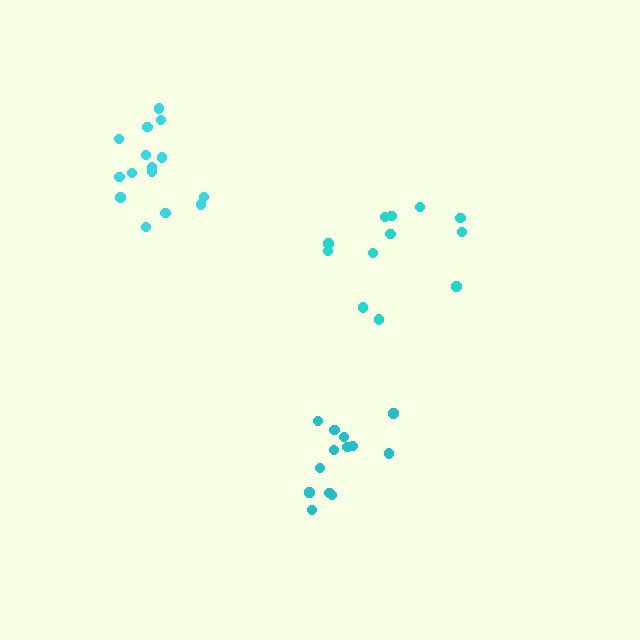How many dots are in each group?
Group 1: 15 dots, Group 2: 13 dots, Group 3: 12 dots (40 total).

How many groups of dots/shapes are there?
There are 3 groups.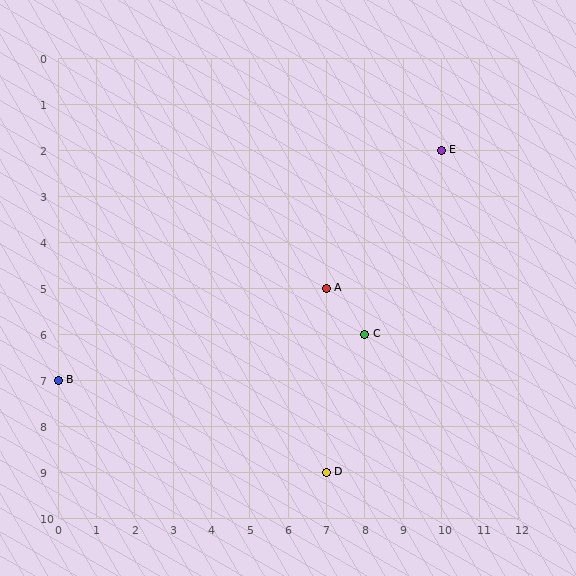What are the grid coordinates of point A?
Point A is at grid coordinates (7, 5).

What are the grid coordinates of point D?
Point D is at grid coordinates (7, 9).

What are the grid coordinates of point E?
Point E is at grid coordinates (10, 2).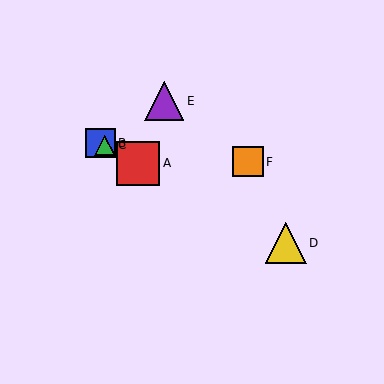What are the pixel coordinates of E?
Object E is at (164, 101).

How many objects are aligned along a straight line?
4 objects (A, B, C, D) are aligned along a straight line.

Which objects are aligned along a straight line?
Objects A, B, C, D are aligned along a straight line.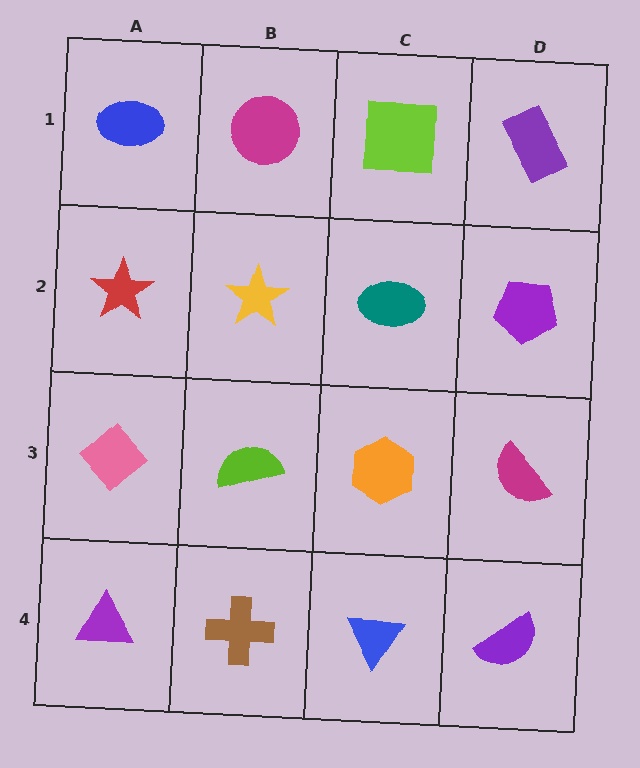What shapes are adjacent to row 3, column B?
A yellow star (row 2, column B), a brown cross (row 4, column B), a pink diamond (row 3, column A), an orange hexagon (row 3, column C).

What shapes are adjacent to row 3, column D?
A purple pentagon (row 2, column D), a purple semicircle (row 4, column D), an orange hexagon (row 3, column C).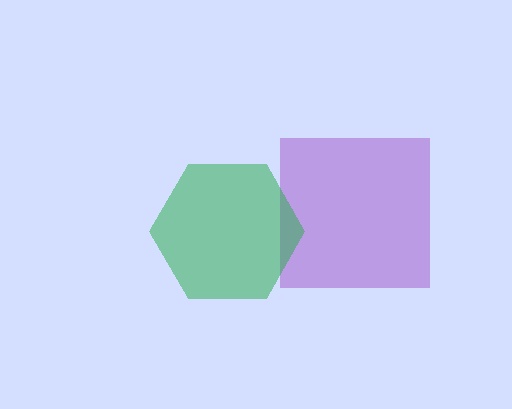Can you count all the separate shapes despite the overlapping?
Yes, there are 2 separate shapes.